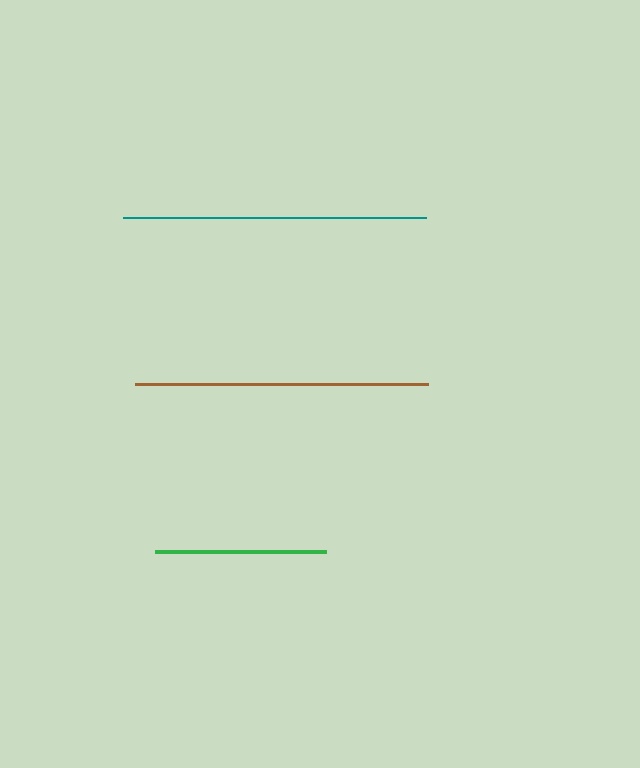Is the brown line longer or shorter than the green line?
The brown line is longer than the green line.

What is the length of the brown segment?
The brown segment is approximately 292 pixels long.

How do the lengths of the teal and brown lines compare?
The teal and brown lines are approximately the same length.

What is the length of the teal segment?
The teal segment is approximately 302 pixels long.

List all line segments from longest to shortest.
From longest to shortest: teal, brown, green.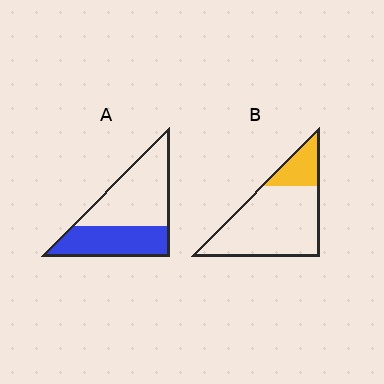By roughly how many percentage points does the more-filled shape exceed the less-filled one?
By roughly 20 percentage points (A over B).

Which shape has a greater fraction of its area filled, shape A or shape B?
Shape A.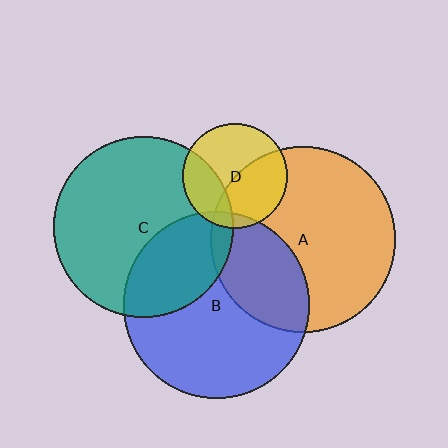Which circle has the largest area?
Circle B (blue).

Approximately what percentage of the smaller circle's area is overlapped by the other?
Approximately 5%.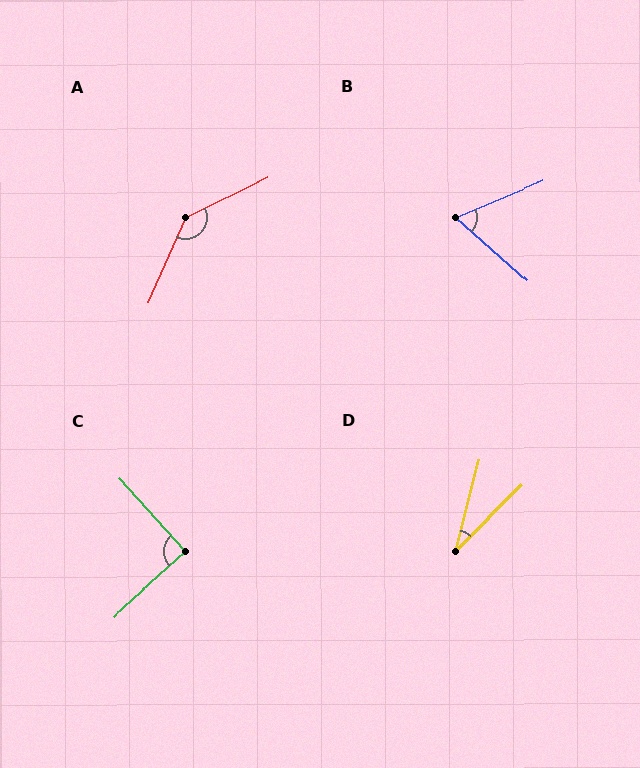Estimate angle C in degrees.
Approximately 90 degrees.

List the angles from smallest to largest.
D (30°), B (64°), C (90°), A (140°).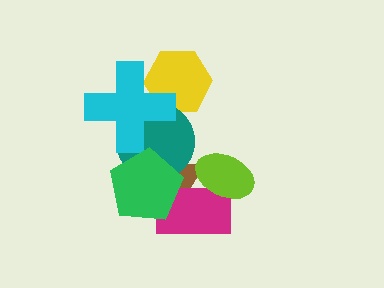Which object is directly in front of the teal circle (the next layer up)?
The cyan cross is directly in front of the teal circle.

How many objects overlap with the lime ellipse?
2 objects overlap with the lime ellipse.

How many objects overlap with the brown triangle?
4 objects overlap with the brown triangle.